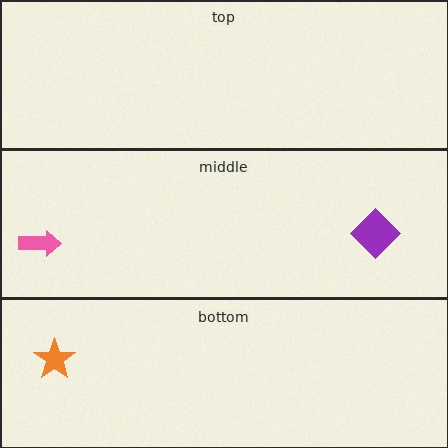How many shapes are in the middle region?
2.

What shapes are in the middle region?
The pink arrow, the purple diamond.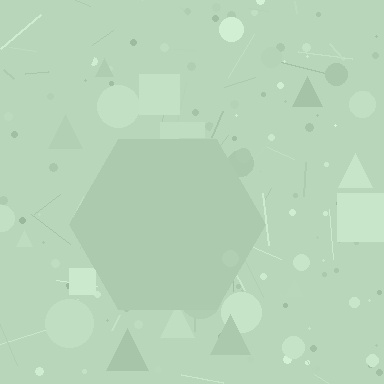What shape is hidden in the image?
A hexagon is hidden in the image.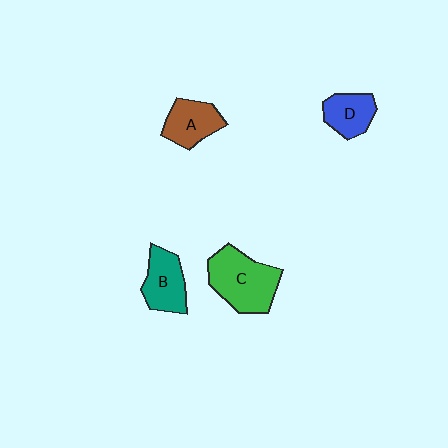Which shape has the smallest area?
Shape D (blue).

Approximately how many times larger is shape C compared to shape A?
Approximately 1.6 times.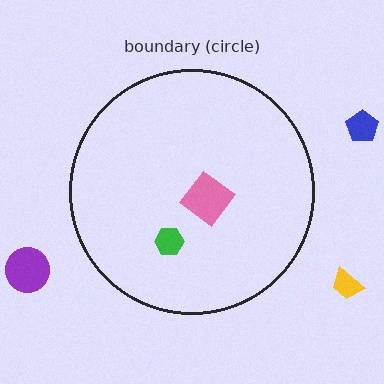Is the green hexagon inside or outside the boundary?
Inside.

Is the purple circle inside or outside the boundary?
Outside.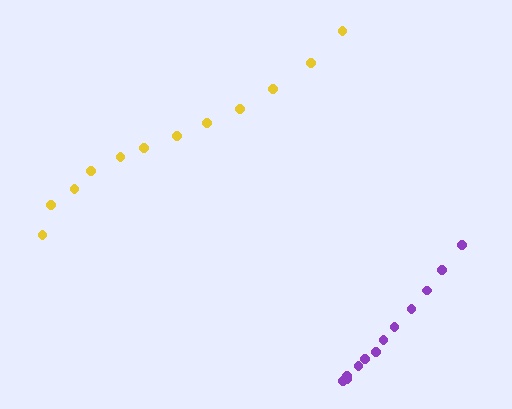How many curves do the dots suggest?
There are 2 distinct paths.